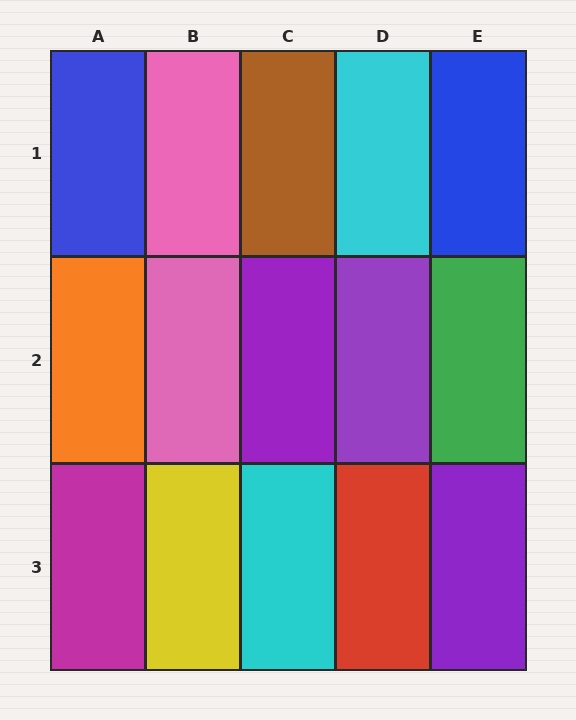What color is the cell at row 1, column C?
Brown.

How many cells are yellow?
1 cell is yellow.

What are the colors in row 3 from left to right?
Magenta, yellow, cyan, red, purple.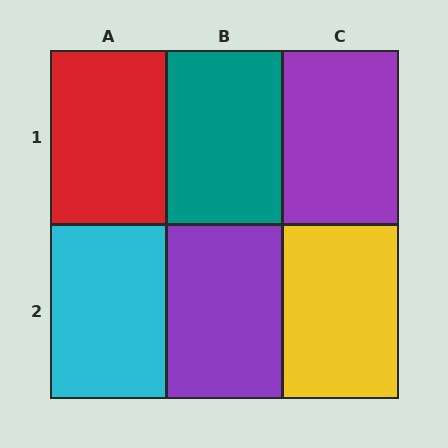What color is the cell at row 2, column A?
Cyan.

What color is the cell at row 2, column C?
Yellow.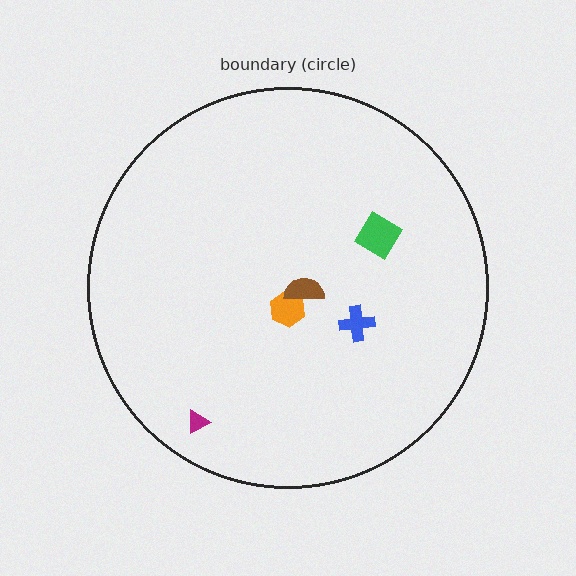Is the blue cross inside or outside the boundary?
Inside.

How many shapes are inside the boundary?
5 inside, 0 outside.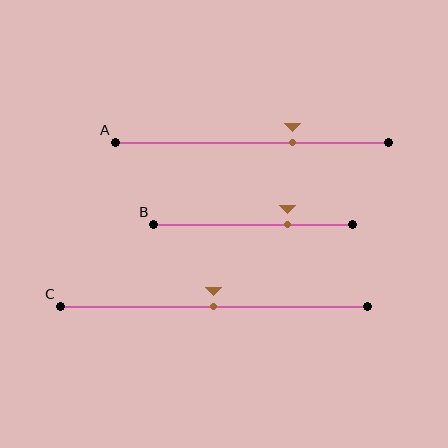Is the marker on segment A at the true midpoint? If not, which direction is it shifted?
No, the marker on segment A is shifted to the right by about 15% of the segment length.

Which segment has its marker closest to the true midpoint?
Segment C has its marker closest to the true midpoint.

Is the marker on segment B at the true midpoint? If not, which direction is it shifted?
No, the marker on segment B is shifted to the right by about 17% of the segment length.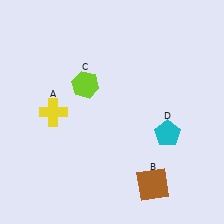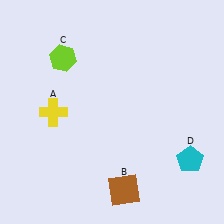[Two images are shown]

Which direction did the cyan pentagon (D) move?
The cyan pentagon (D) moved down.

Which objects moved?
The objects that moved are: the brown square (B), the lime hexagon (C), the cyan pentagon (D).